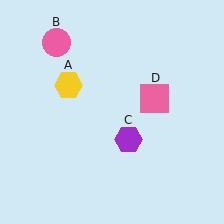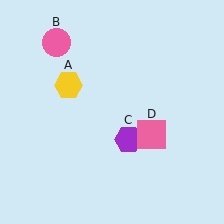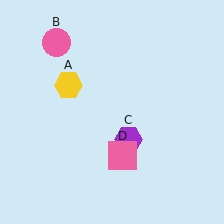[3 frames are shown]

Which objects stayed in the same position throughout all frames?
Yellow hexagon (object A) and pink circle (object B) and purple hexagon (object C) remained stationary.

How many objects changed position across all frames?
1 object changed position: pink square (object D).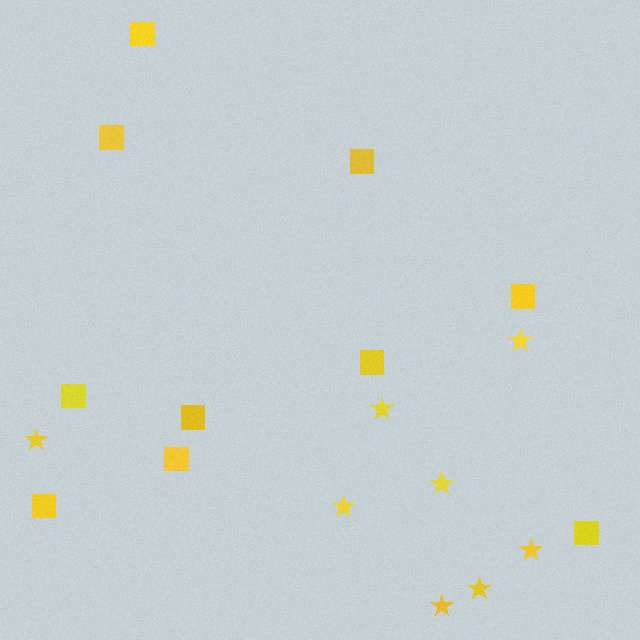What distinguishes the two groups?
There are 2 groups: one group of squares (10) and one group of stars (8).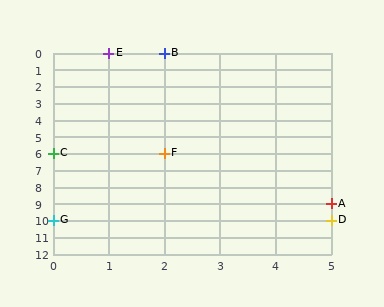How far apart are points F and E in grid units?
Points F and E are 1 column and 6 rows apart (about 6.1 grid units diagonally).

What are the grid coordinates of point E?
Point E is at grid coordinates (1, 0).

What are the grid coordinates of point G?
Point G is at grid coordinates (0, 10).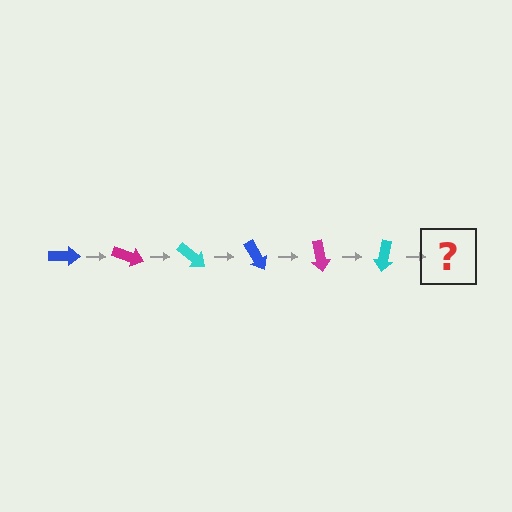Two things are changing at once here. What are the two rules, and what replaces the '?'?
The two rules are that it rotates 20 degrees each step and the color cycles through blue, magenta, and cyan. The '?' should be a blue arrow, rotated 120 degrees from the start.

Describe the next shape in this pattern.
It should be a blue arrow, rotated 120 degrees from the start.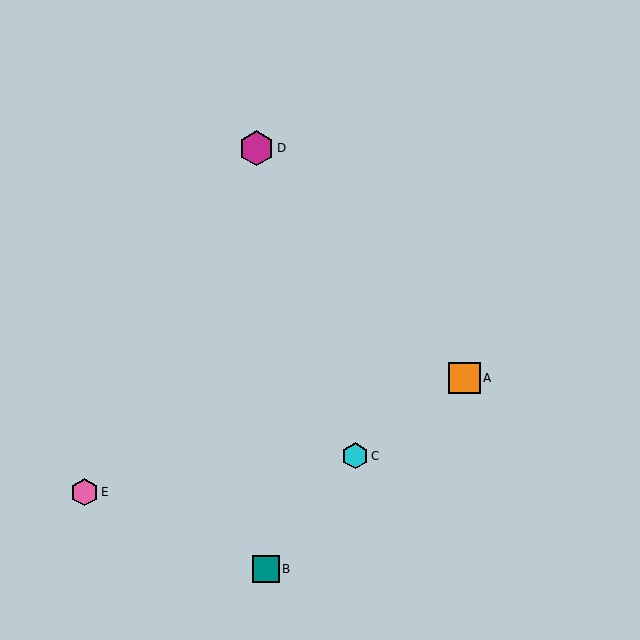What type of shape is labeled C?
Shape C is a cyan hexagon.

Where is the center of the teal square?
The center of the teal square is at (266, 569).